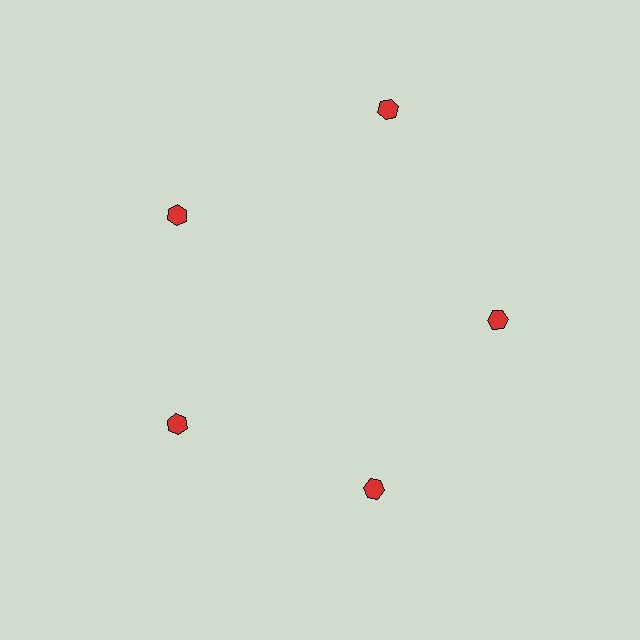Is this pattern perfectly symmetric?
No. The 5 red hexagons are arranged in a ring, but one element near the 1 o'clock position is pushed outward from the center, breaking the 5-fold rotational symmetry.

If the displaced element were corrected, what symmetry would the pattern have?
It would have 5-fold rotational symmetry — the pattern would map onto itself every 72 degrees.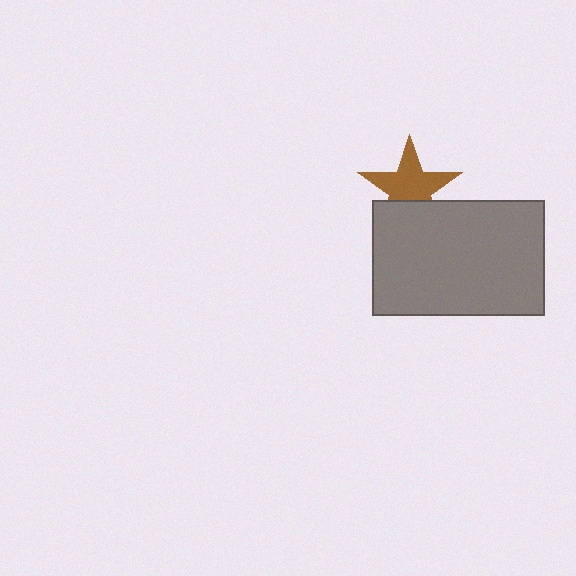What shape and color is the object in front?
The object in front is a gray rectangle.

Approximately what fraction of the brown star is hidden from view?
Roughly 32% of the brown star is hidden behind the gray rectangle.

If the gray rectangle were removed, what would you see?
You would see the complete brown star.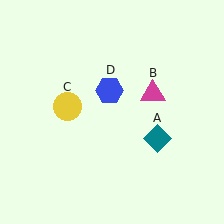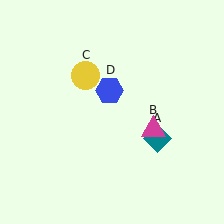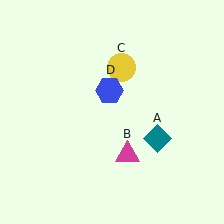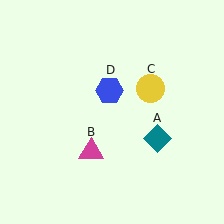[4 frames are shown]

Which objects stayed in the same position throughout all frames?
Teal diamond (object A) and blue hexagon (object D) remained stationary.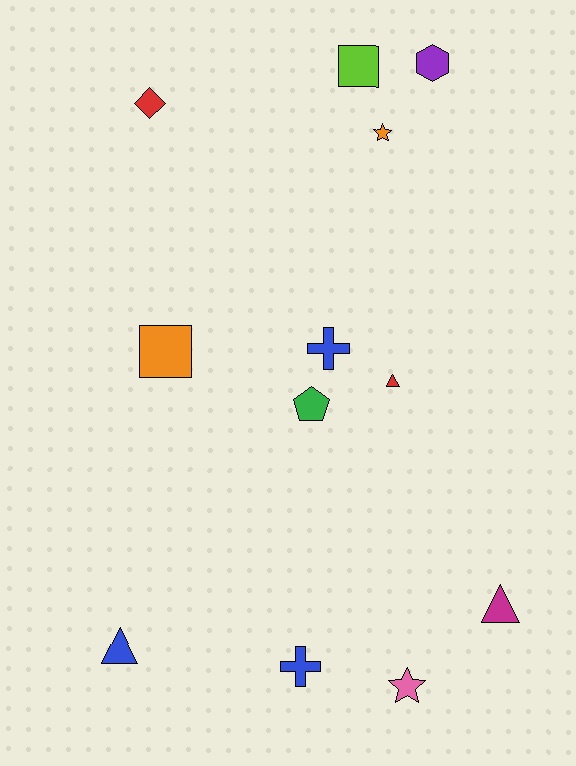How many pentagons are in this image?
There is 1 pentagon.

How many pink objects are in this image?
There is 1 pink object.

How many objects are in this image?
There are 12 objects.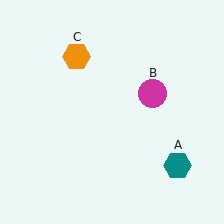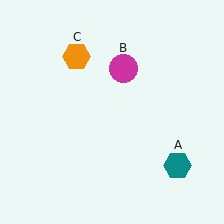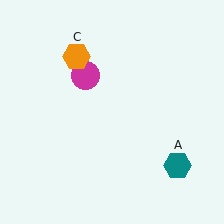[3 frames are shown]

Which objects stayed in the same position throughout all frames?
Teal hexagon (object A) and orange hexagon (object C) remained stationary.